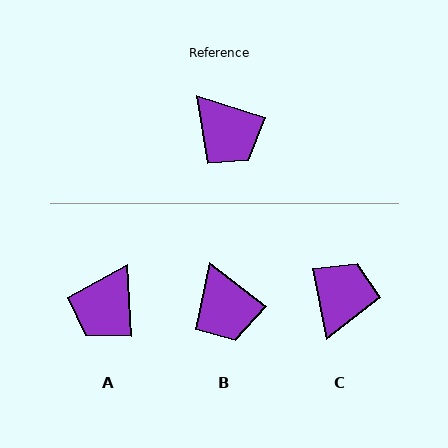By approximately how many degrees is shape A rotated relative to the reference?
Approximately 69 degrees clockwise.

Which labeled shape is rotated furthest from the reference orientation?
C, about 119 degrees away.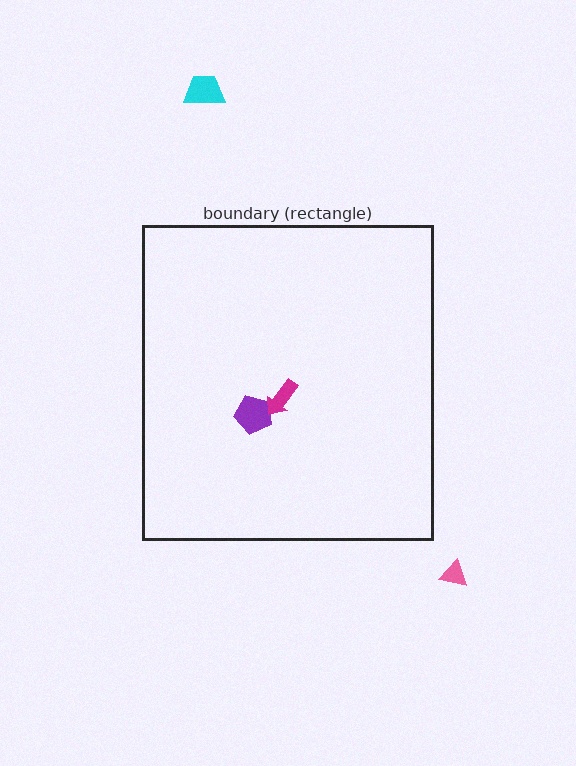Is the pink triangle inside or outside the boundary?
Outside.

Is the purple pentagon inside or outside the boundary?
Inside.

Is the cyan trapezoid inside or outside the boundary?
Outside.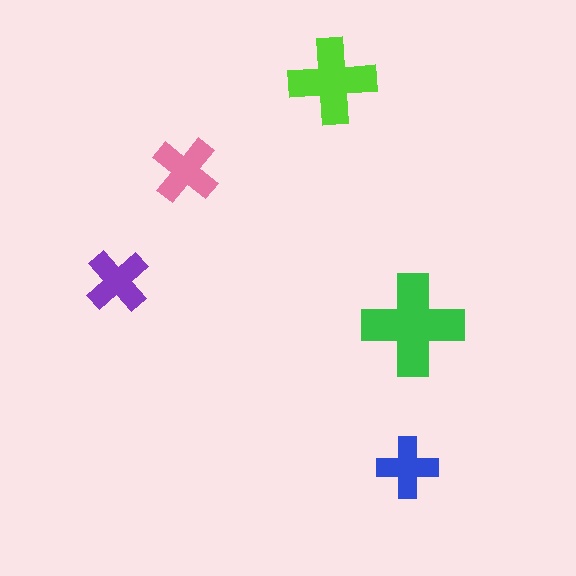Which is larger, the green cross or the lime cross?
The green one.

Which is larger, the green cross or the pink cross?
The green one.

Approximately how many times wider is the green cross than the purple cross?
About 1.5 times wider.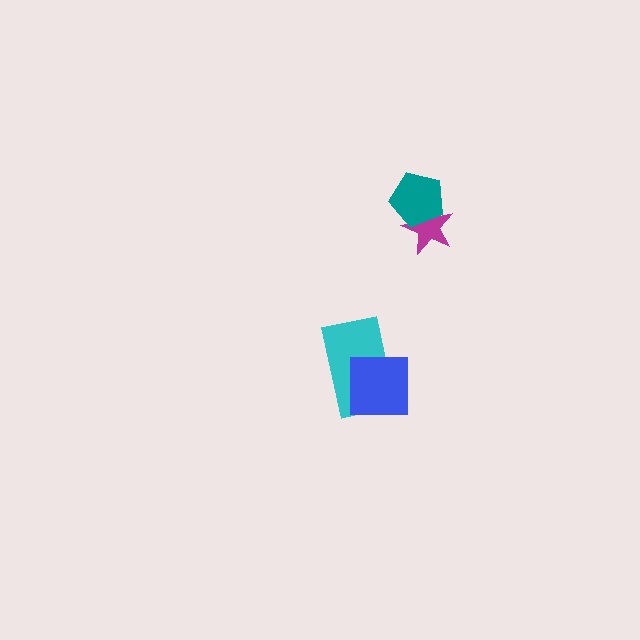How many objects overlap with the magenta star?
1 object overlaps with the magenta star.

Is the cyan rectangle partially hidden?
Yes, it is partially covered by another shape.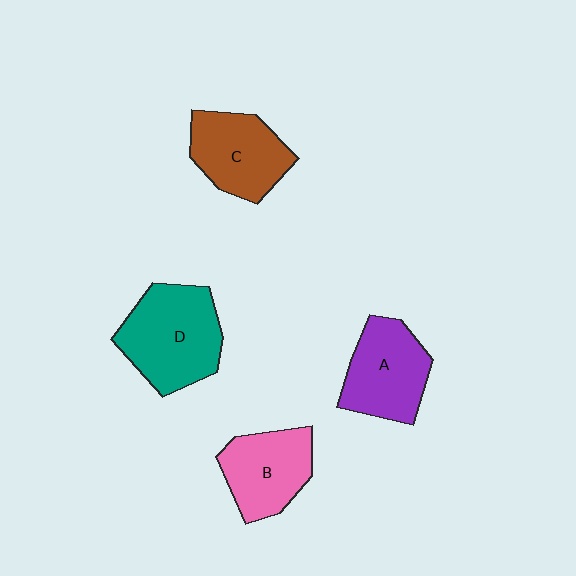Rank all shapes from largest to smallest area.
From largest to smallest: D (teal), A (purple), C (brown), B (pink).